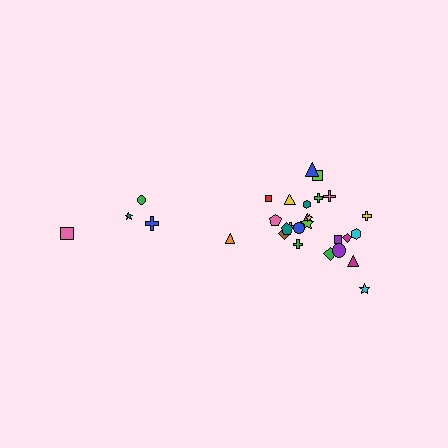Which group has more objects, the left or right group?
The right group.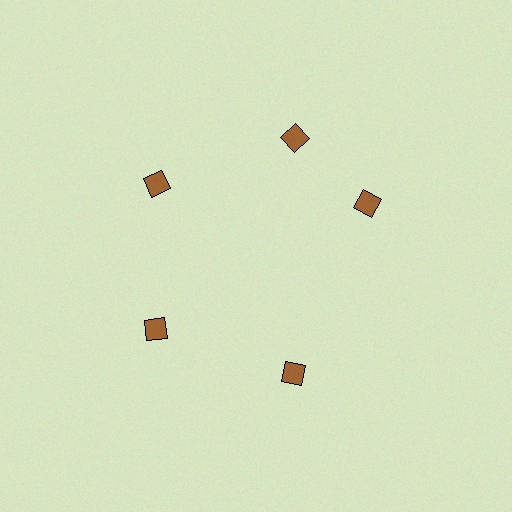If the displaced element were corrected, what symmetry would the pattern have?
It would have 5-fold rotational symmetry — the pattern would map onto itself every 72 degrees.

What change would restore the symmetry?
The symmetry would be restored by rotating it back into even spacing with its neighbors so that all 5 diamonds sit at equal angles and equal distance from the center.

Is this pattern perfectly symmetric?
No. The 5 brown diamonds are arranged in a ring, but one element near the 3 o'clock position is rotated out of alignment along the ring, breaking the 5-fold rotational symmetry.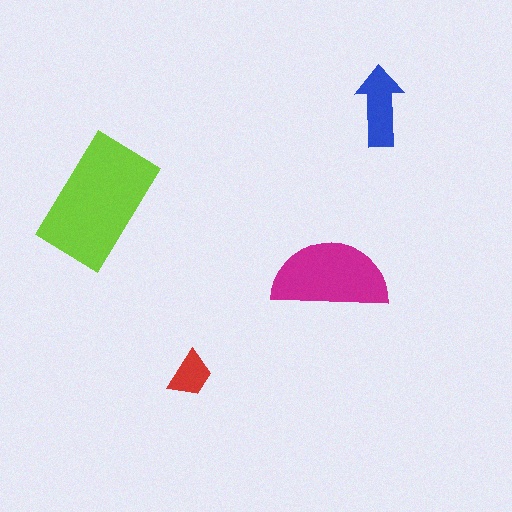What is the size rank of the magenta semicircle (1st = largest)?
2nd.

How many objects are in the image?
There are 4 objects in the image.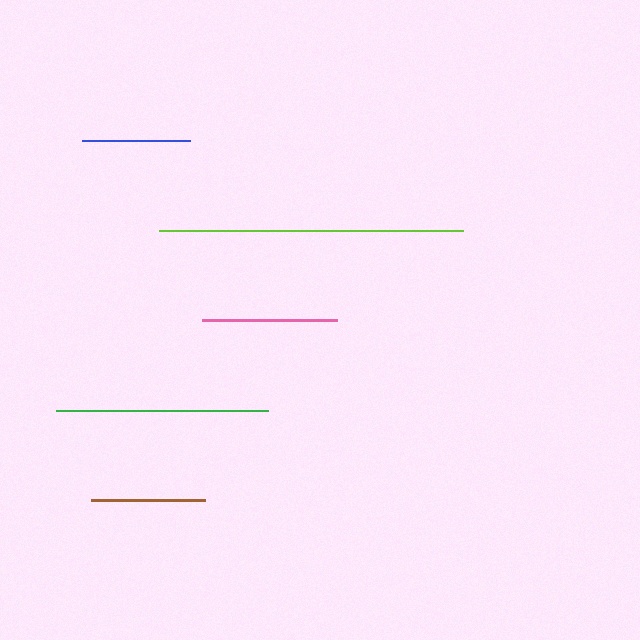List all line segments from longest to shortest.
From longest to shortest: lime, green, pink, brown, blue.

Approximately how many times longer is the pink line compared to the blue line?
The pink line is approximately 1.2 times the length of the blue line.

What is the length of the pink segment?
The pink segment is approximately 135 pixels long.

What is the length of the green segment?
The green segment is approximately 212 pixels long.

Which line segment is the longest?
The lime line is the longest at approximately 304 pixels.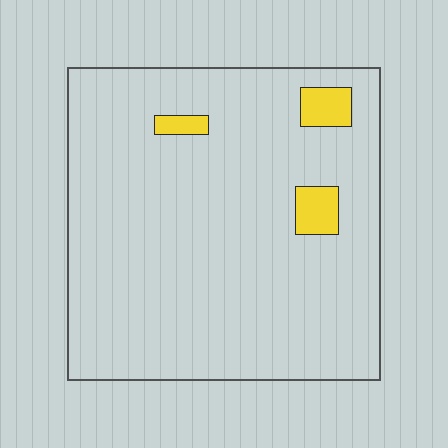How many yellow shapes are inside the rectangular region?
3.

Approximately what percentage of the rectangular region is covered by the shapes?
Approximately 5%.